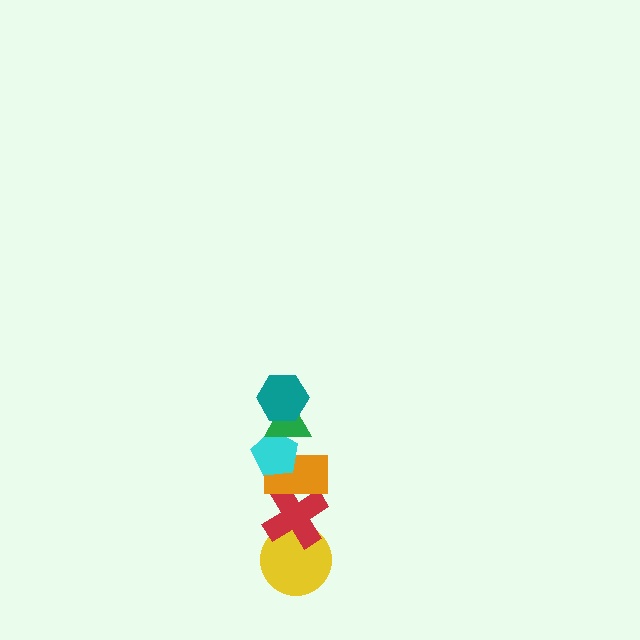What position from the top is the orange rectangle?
The orange rectangle is 4th from the top.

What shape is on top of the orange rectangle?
The cyan pentagon is on top of the orange rectangle.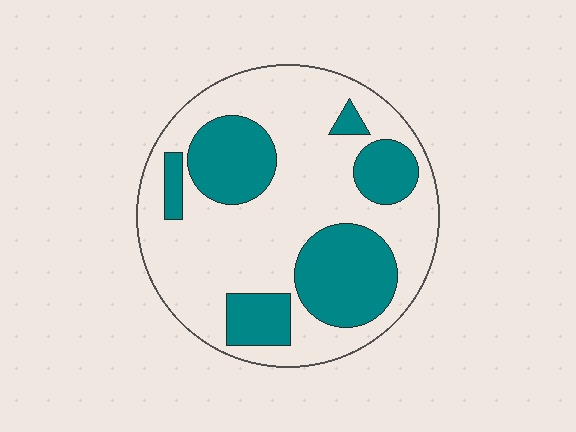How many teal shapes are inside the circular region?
6.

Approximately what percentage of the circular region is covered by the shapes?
Approximately 35%.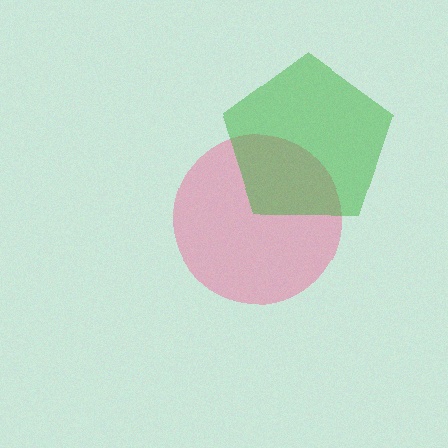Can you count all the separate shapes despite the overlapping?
Yes, there are 2 separate shapes.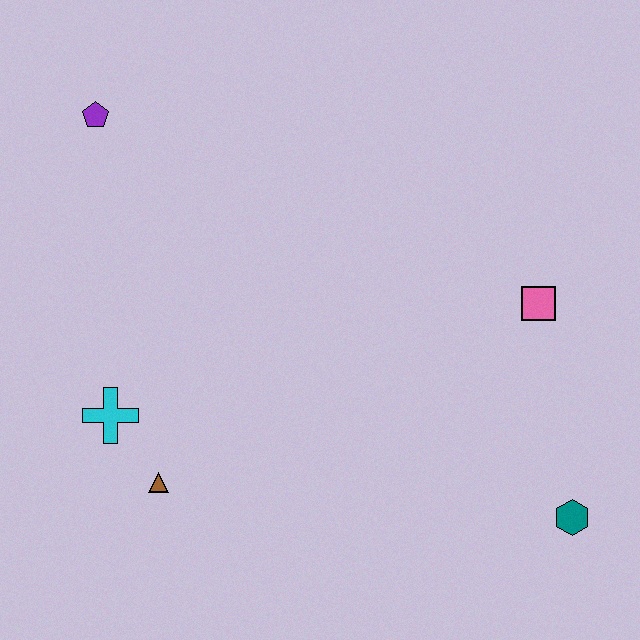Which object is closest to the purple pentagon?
The cyan cross is closest to the purple pentagon.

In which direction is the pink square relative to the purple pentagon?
The pink square is to the right of the purple pentagon.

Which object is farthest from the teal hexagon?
The purple pentagon is farthest from the teal hexagon.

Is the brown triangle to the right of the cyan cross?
Yes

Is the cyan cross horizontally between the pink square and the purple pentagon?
Yes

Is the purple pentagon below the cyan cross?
No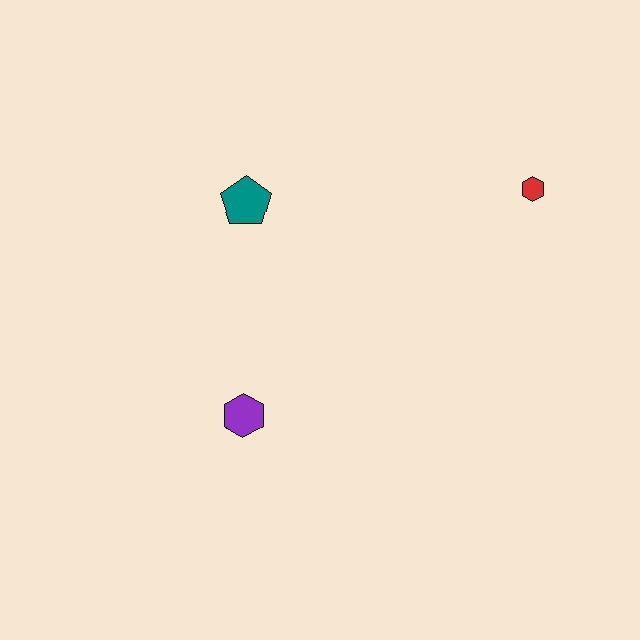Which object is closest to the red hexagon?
The teal pentagon is closest to the red hexagon.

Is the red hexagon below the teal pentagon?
No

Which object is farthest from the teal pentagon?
The red hexagon is farthest from the teal pentagon.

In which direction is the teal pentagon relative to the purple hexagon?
The teal pentagon is above the purple hexagon.